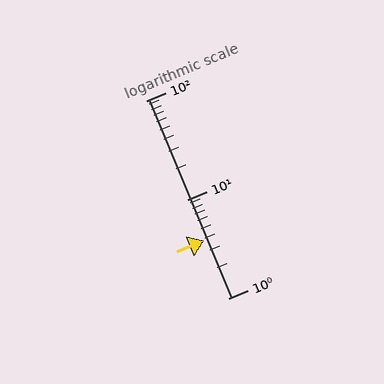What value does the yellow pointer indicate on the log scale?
The pointer indicates approximately 3.8.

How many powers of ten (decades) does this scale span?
The scale spans 2 decades, from 1 to 100.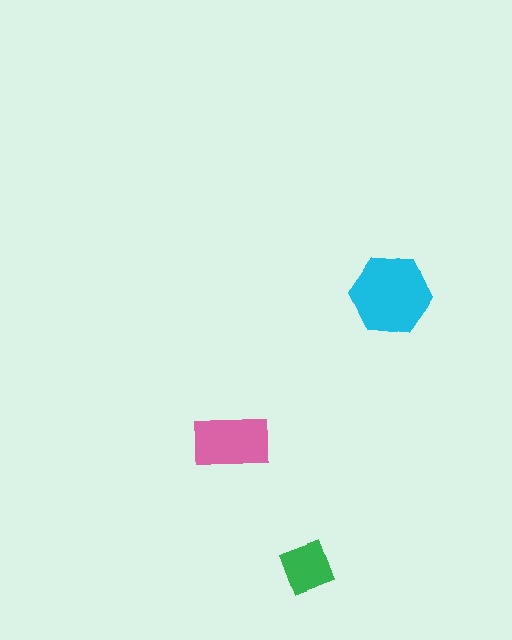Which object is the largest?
The cyan hexagon.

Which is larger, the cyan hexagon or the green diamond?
The cyan hexagon.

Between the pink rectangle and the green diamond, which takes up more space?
The pink rectangle.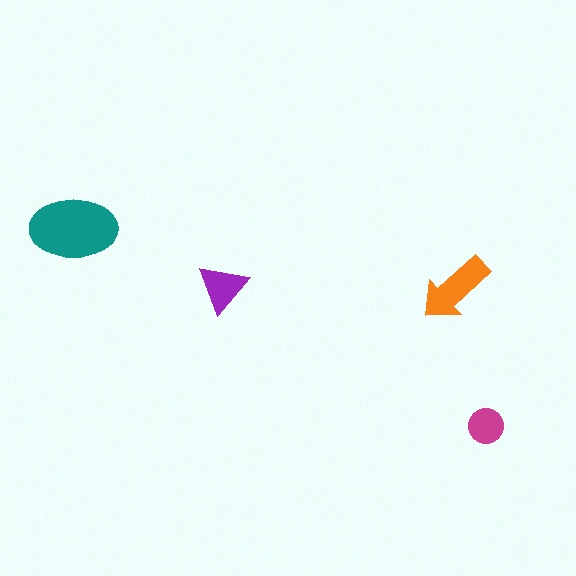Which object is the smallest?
The magenta circle.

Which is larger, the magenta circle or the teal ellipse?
The teal ellipse.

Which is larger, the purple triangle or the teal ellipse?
The teal ellipse.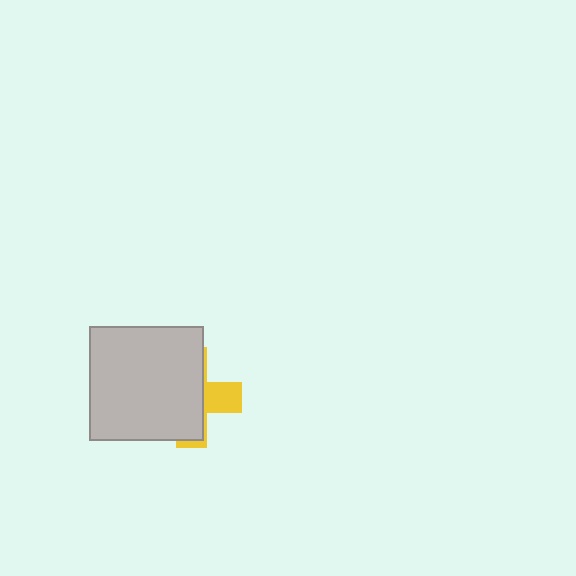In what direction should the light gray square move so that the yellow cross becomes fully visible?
The light gray square should move left. That is the shortest direction to clear the overlap and leave the yellow cross fully visible.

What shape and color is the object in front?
The object in front is a light gray square.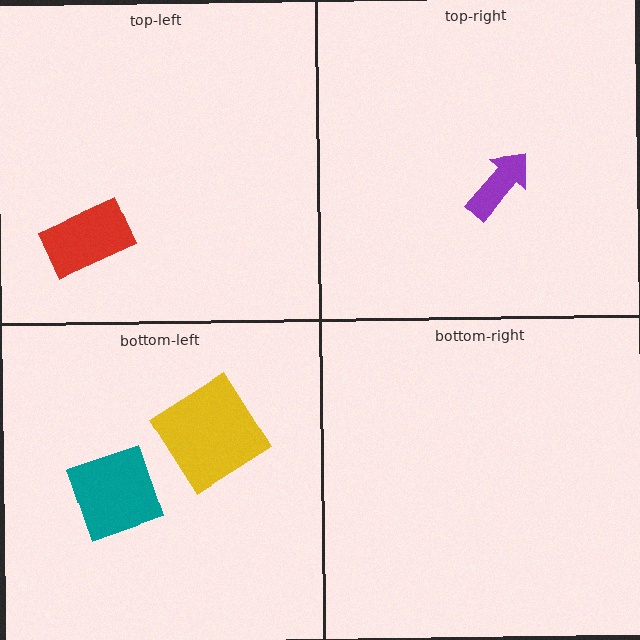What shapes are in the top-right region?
The purple arrow.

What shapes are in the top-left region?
The red rectangle.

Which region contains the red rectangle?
The top-left region.